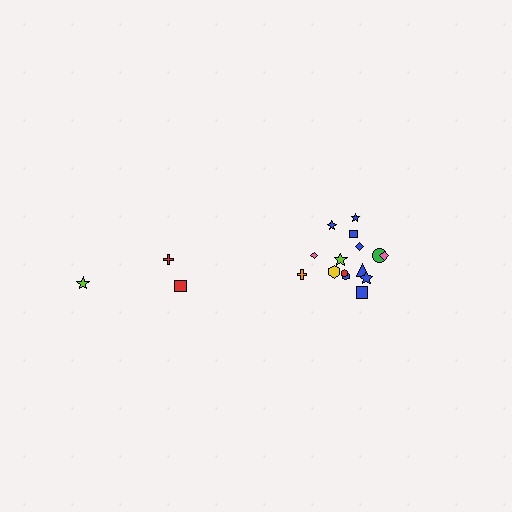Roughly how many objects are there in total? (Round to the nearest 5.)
Roughly 20 objects in total.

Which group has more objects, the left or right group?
The right group.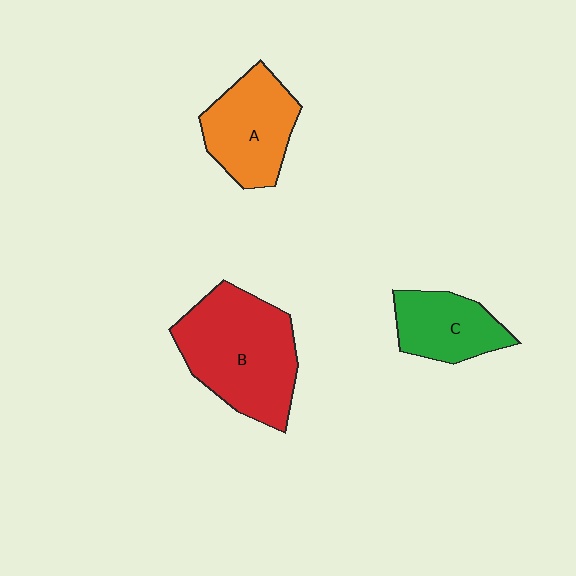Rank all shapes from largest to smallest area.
From largest to smallest: B (red), A (orange), C (green).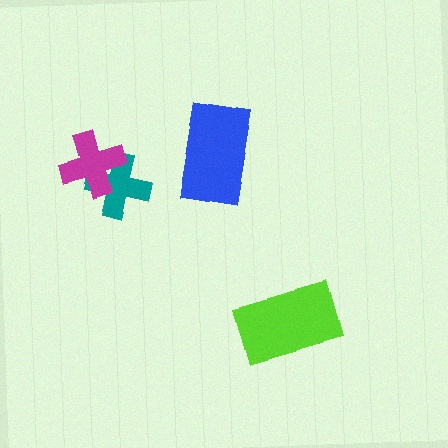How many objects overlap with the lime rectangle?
0 objects overlap with the lime rectangle.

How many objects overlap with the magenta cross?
1 object overlaps with the magenta cross.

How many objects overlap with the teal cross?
1 object overlaps with the teal cross.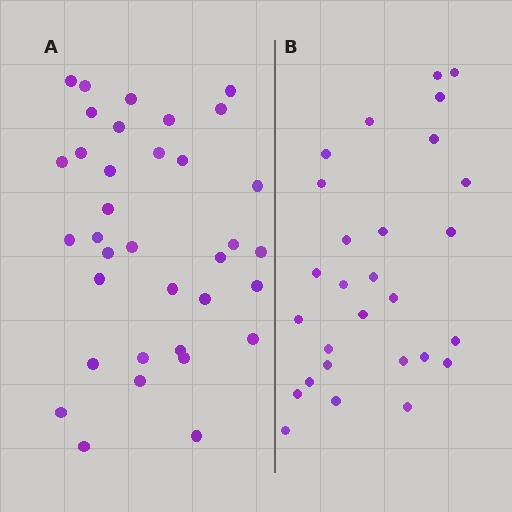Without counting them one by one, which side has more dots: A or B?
Region A (the left region) has more dots.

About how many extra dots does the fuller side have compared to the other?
Region A has roughly 8 or so more dots than region B.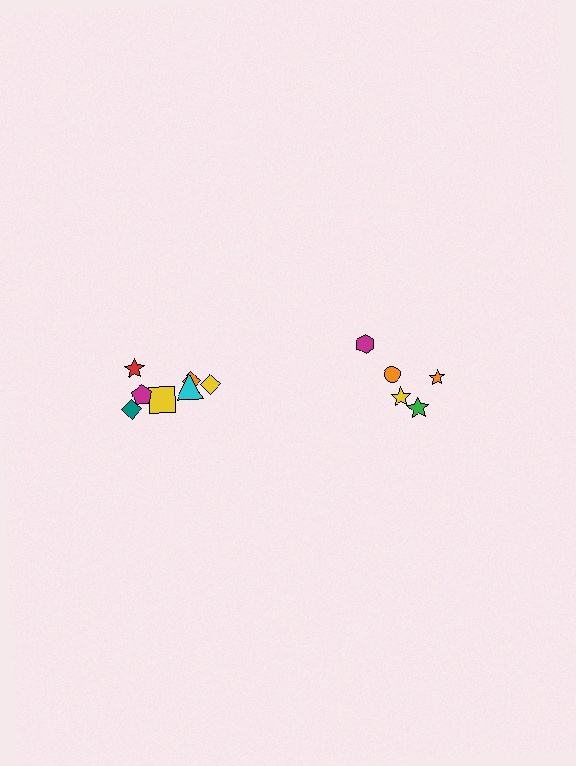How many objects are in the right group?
There are 5 objects.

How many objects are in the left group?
There are 7 objects.